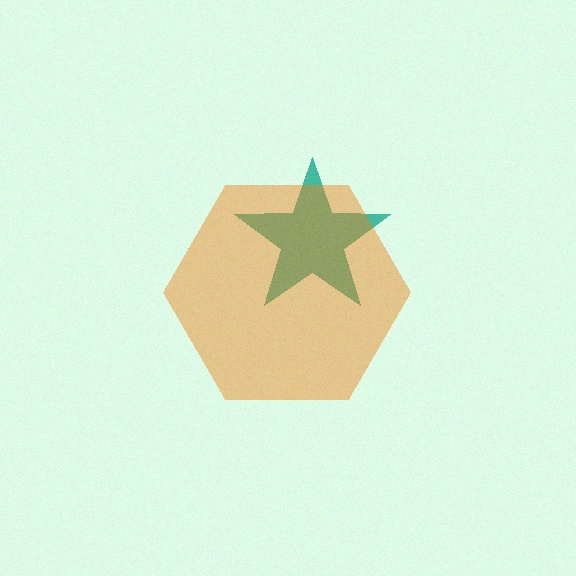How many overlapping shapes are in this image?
There are 2 overlapping shapes in the image.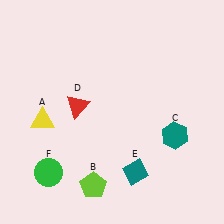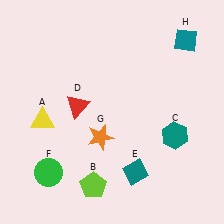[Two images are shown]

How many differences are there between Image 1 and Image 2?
There are 2 differences between the two images.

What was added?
An orange star (G), a teal diamond (H) were added in Image 2.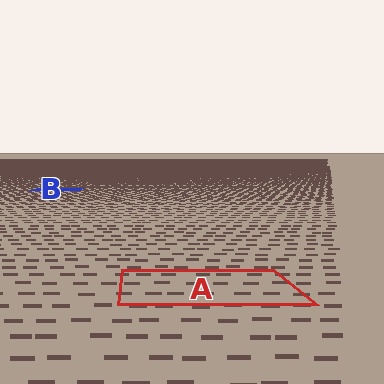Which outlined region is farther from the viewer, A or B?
Region B is farther from the viewer — the texture elements inside it appear smaller and more densely packed.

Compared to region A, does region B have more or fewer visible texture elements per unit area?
Region B has more texture elements per unit area — they are packed more densely because it is farther away.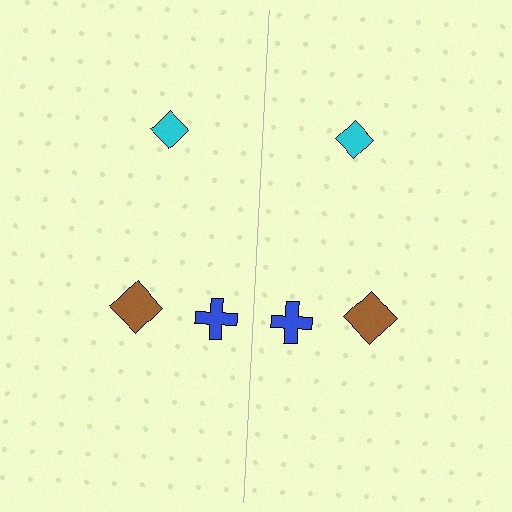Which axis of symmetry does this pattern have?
The pattern has a vertical axis of symmetry running through the center of the image.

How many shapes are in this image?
There are 6 shapes in this image.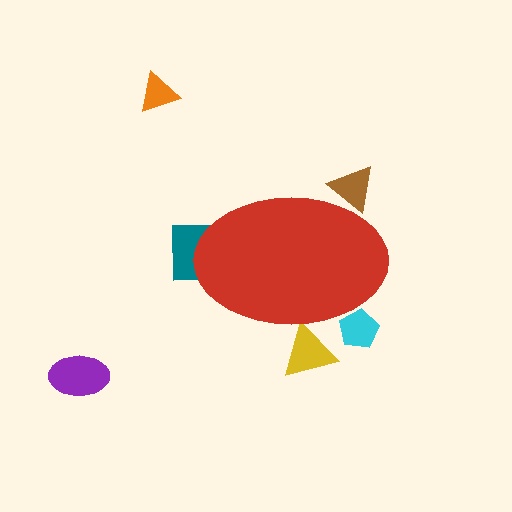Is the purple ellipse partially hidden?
No, the purple ellipse is fully visible.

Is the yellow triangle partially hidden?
Yes, the yellow triangle is partially hidden behind the red ellipse.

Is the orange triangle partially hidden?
No, the orange triangle is fully visible.